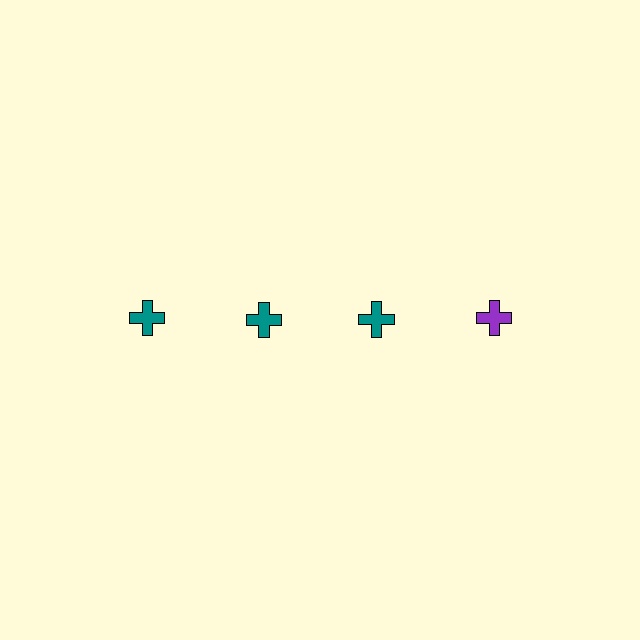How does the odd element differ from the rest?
It has a different color: purple instead of teal.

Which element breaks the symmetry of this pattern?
The purple cross in the top row, second from right column breaks the symmetry. All other shapes are teal crosses.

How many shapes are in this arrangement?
There are 4 shapes arranged in a grid pattern.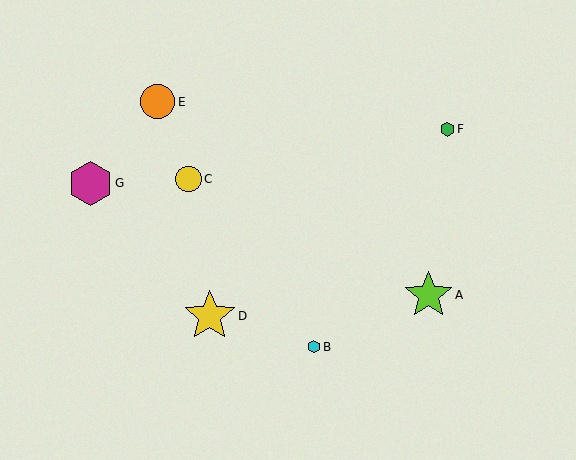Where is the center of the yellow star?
The center of the yellow star is at (210, 316).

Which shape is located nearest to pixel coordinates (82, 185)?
The magenta hexagon (labeled G) at (90, 183) is nearest to that location.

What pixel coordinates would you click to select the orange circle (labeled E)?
Click at (158, 102) to select the orange circle E.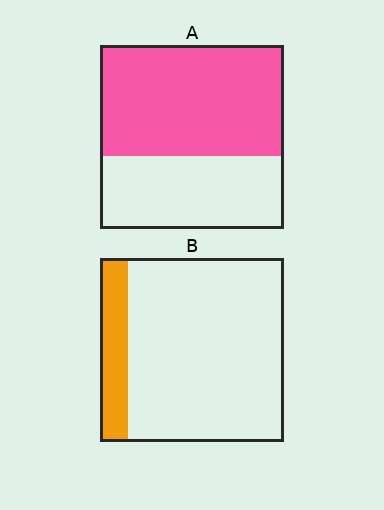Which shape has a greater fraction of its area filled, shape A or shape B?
Shape A.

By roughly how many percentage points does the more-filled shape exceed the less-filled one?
By roughly 45 percentage points (A over B).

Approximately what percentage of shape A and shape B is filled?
A is approximately 60% and B is approximately 15%.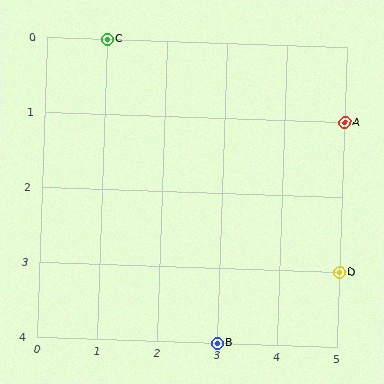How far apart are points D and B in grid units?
Points D and B are 2 columns and 1 row apart (about 2.2 grid units diagonally).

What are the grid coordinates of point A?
Point A is at grid coordinates (5, 1).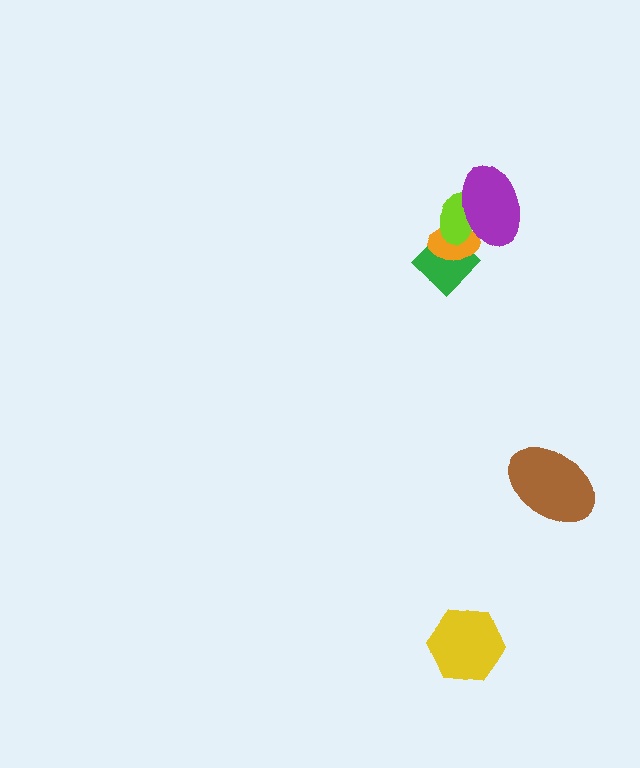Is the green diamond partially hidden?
Yes, it is partially covered by another shape.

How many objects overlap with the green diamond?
2 objects overlap with the green diamond.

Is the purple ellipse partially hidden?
No, no other shape covers it.